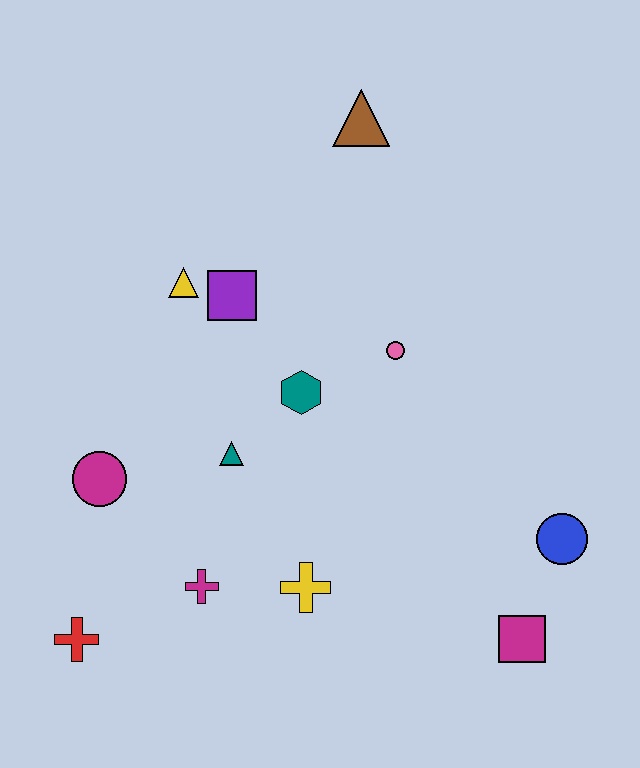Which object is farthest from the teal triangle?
The brown triangle is farthest from the teal triangle.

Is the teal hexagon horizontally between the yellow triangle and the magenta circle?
No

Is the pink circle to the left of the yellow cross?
No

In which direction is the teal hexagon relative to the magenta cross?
The teal hexagon is above the magenta cross.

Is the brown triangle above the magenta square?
Yes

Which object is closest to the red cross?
The magenta cross is closest to the red cross.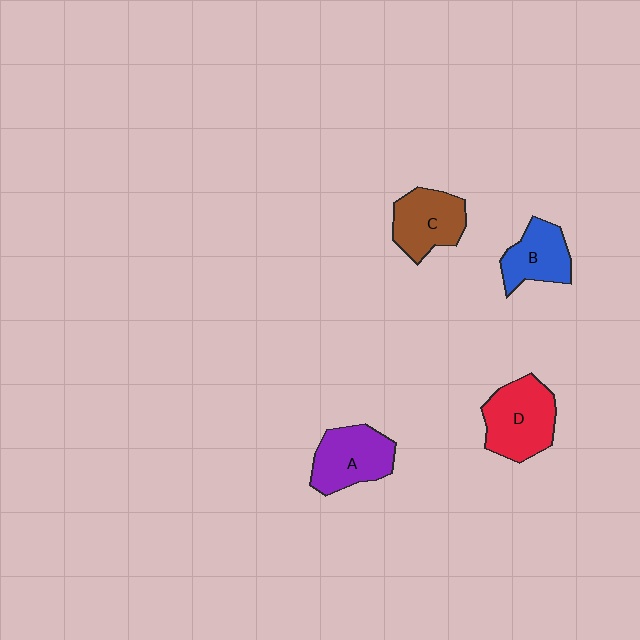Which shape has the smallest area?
Shape B (blue).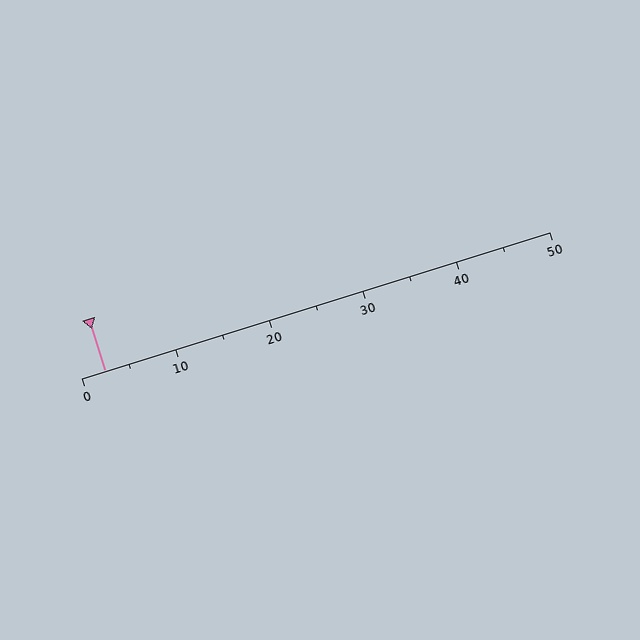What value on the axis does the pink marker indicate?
The marker indicates approximately 2.5.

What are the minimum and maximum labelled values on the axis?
The axis runs from 0 to 50.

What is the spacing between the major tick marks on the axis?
The major ticks are spaced 10 apart.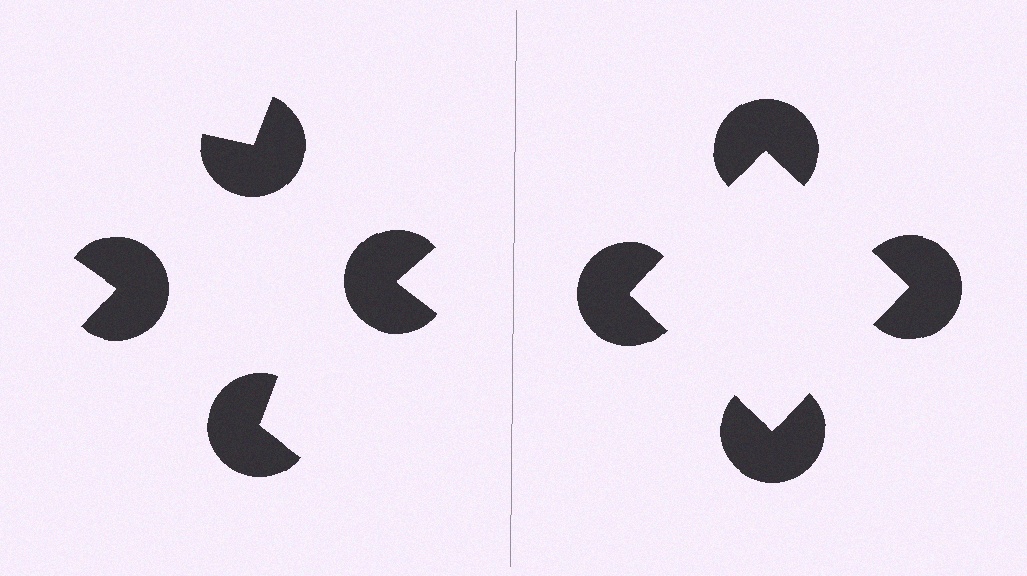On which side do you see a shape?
An illusory square appears on the right side. On the left side the wedge cuts are rotated, so no coherent shape forms.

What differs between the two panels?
The pac-man discs are positioned identically on both sides; only the wedge orientations differ. On the right they align to a square; on the left they are misaligned.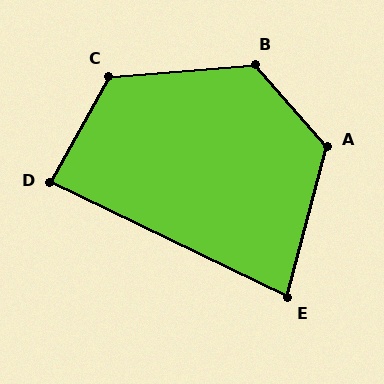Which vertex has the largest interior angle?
B, at approximately 126 degrees.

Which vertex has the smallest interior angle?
E, at approximately 79 degrees.